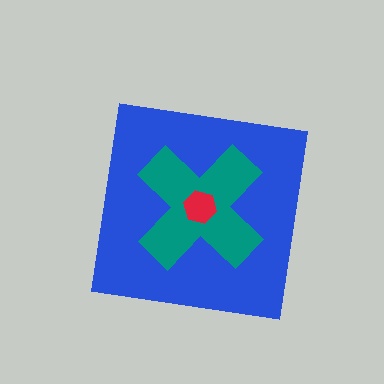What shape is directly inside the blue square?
The teal cross.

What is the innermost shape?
The red hexagon.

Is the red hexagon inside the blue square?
Yes.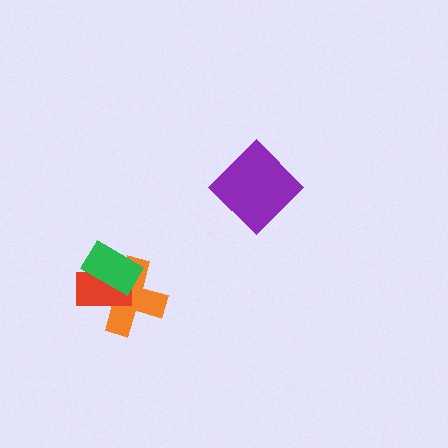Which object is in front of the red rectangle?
The green rectangle is in front of the red rectangle.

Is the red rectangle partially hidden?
Yes, it is partially covered by another shape.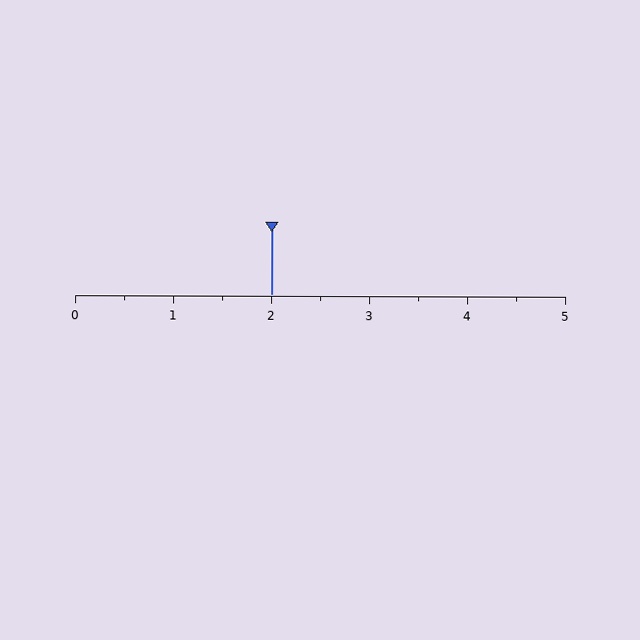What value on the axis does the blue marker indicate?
The marker indicates approximately 2.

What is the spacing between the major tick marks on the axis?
The major ticks are spaced 1 apart.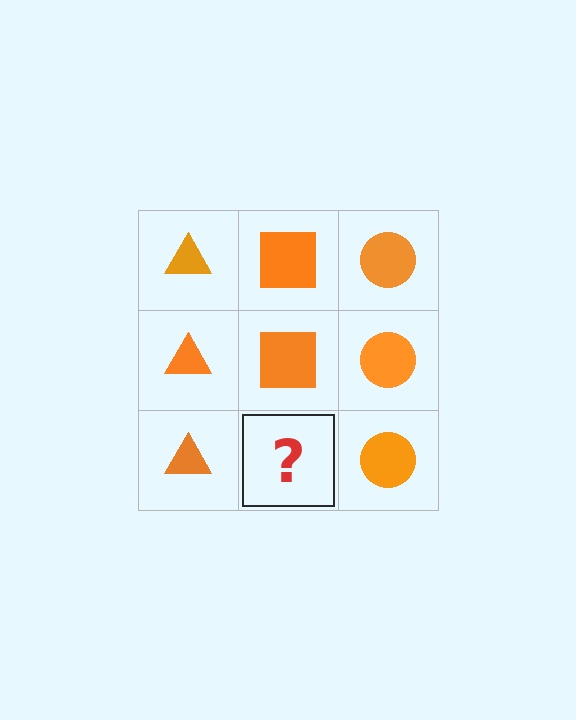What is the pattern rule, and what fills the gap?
The rule is that each column has a consistent shape. The gap should be filled with an orange square.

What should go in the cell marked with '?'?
The missing cell should contain an orange square.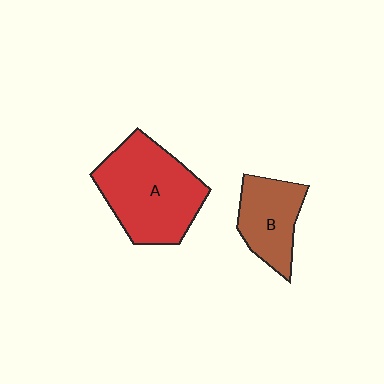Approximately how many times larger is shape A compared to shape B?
Approximately 1.7 times.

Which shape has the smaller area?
Shape B (brown).